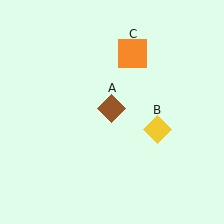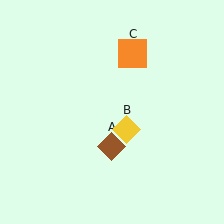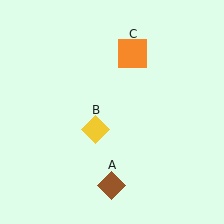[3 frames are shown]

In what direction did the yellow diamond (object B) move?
The yellow diamond (object B) moved left.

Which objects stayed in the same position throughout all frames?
Orange square (object C) remained stationary.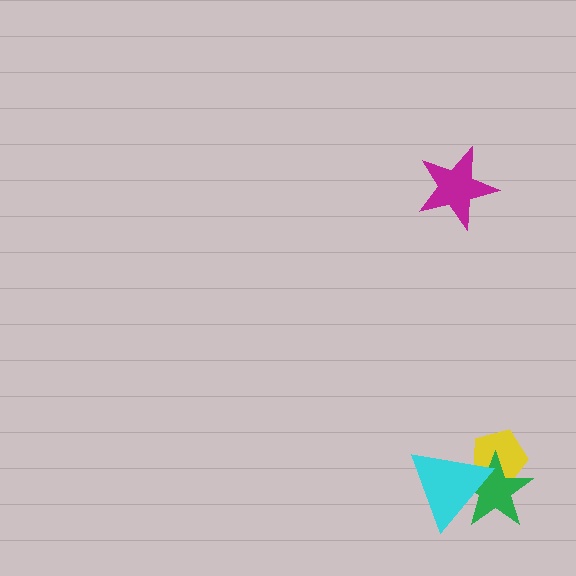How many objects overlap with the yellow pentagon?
2 objects overlap with the yellow pentagon.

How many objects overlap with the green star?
2 objects overlap with the green star.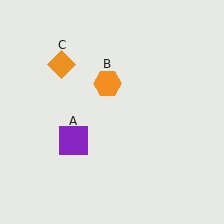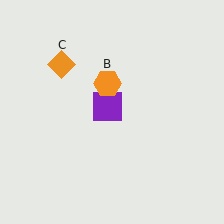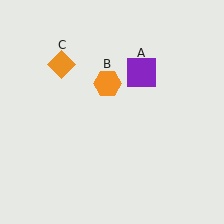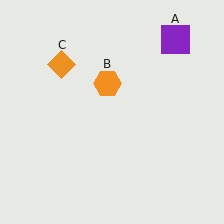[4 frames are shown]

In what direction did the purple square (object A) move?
The purple square (object A) moved up and to the right.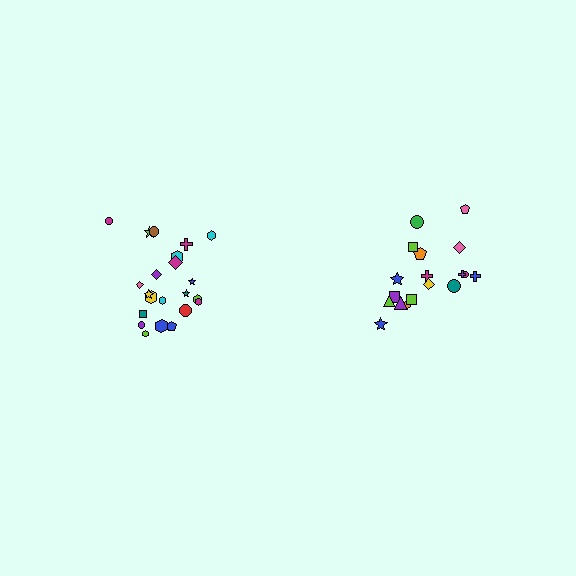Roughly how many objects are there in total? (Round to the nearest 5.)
Roughly 40 objects in total.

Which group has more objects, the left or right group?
The left group.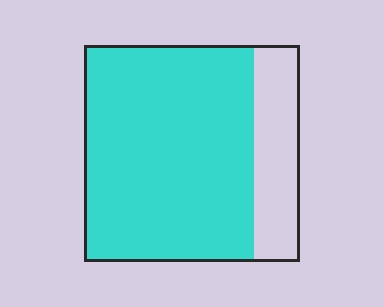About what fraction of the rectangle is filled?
About four fifths (4/5).